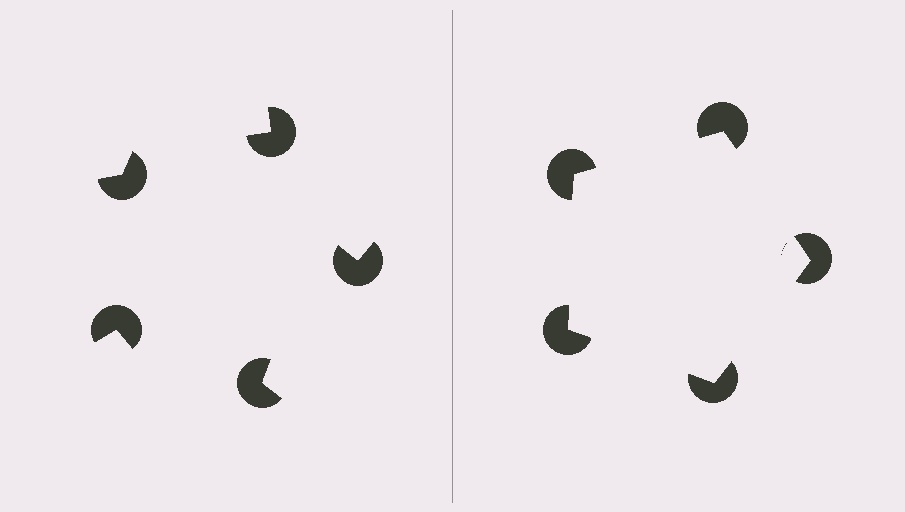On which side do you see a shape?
An illusory pentagon appears on the right side. On the left side the wedge cuts are rotated, so no coherent shape forms.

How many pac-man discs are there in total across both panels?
10 — 5 on each side.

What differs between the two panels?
The pac-man discs are positioned identically on both sides; only the wedge orientations differ. On the right they align to a pentagon; on the left they are misaligned.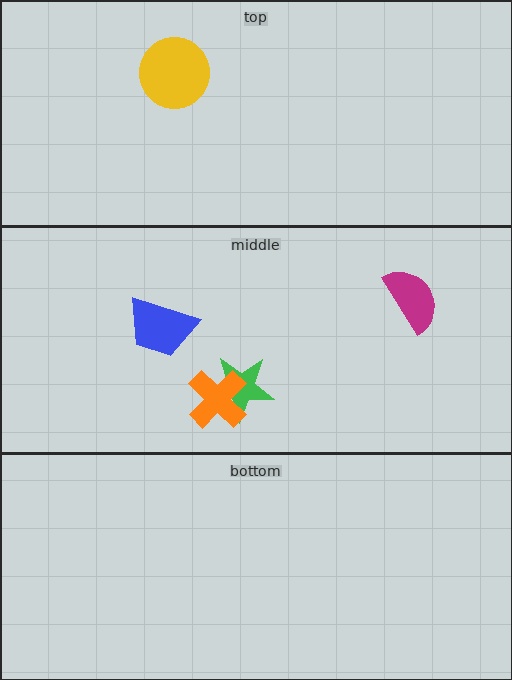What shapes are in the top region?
The yellow circle.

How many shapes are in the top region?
1.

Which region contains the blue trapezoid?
The middle region.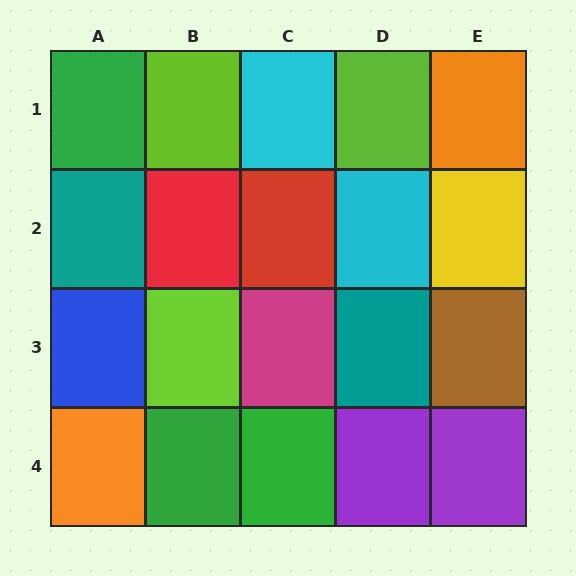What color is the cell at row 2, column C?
Red.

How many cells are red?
2 cells are red.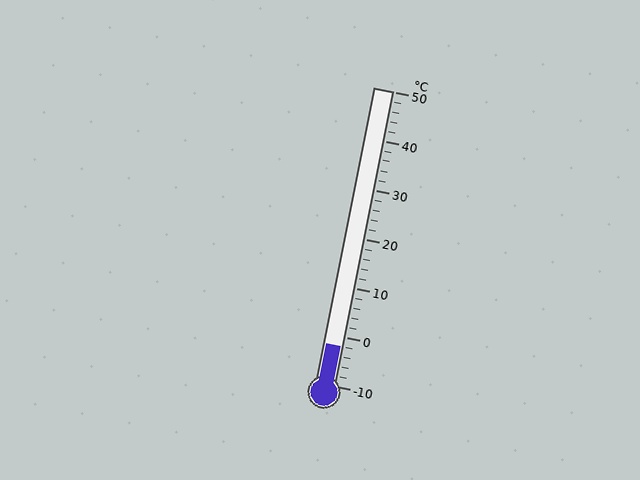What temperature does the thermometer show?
The thermometer shows approximately -2°C.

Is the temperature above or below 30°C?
The temperature is below 30°C.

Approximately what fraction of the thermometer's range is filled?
The thermometer is filled to approximately 15% of its range.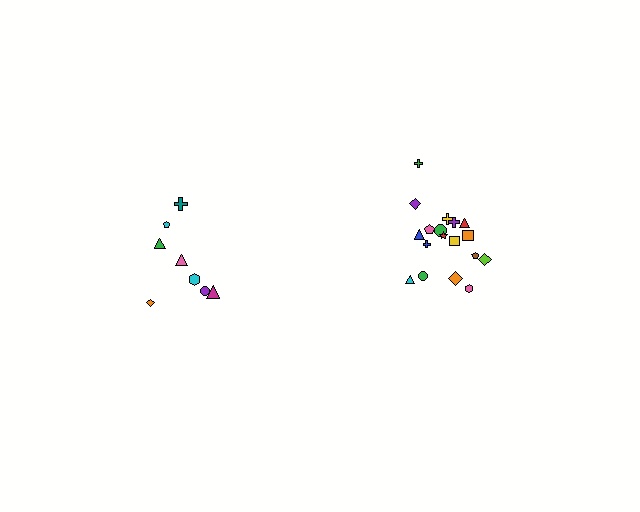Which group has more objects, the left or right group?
The right group.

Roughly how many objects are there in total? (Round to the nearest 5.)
Roughly 25 objects in total.